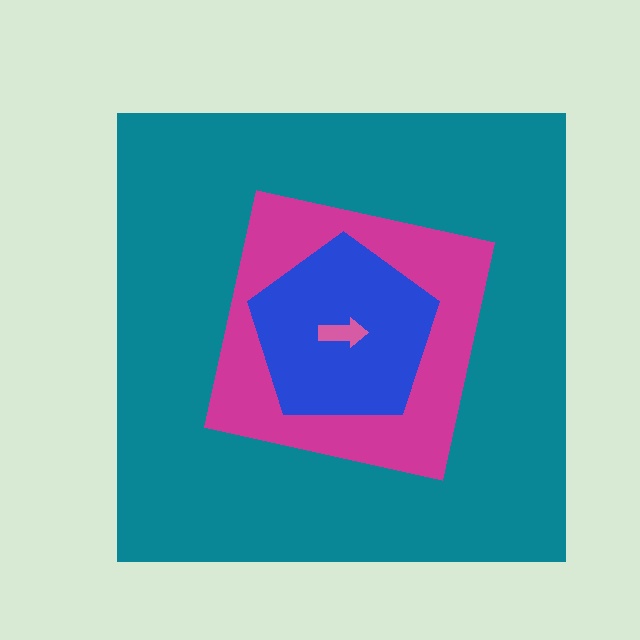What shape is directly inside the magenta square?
The blue pentagon.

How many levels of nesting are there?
4.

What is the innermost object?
The pink arrow.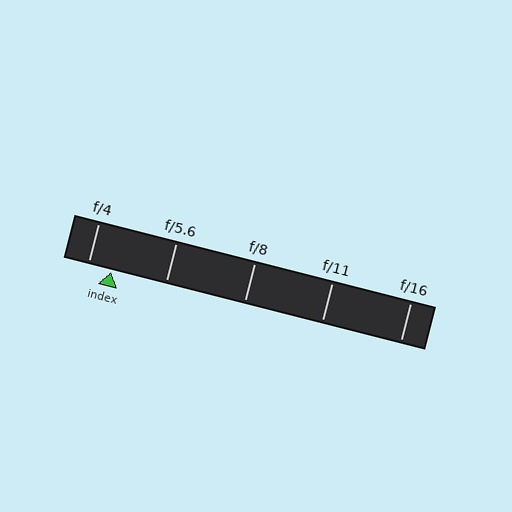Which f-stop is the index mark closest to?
The index mark is closest to f/4.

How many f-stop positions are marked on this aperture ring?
There are 5 f-stop positions marked.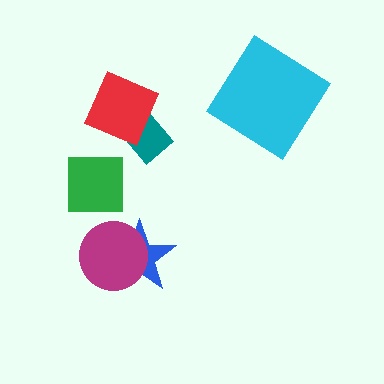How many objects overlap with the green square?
0 objects overlap with the green square.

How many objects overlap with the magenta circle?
1 object overlaps with the magenta circle.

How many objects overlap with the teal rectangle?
1 object overlaps with the teal rectangle.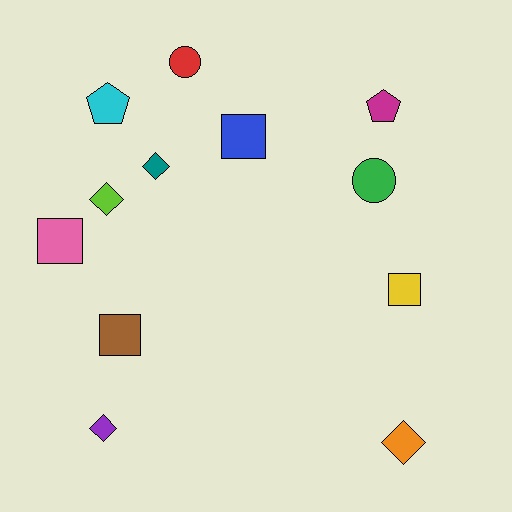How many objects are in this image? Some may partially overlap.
There are 12 objects.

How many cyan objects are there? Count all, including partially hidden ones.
There is 1 cyan object.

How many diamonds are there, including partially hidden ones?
There are 4 diamonds.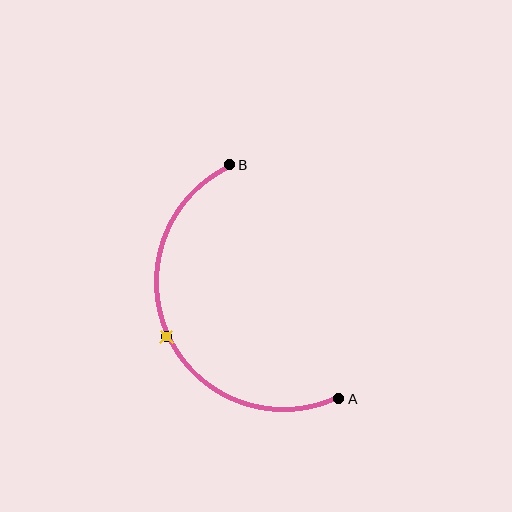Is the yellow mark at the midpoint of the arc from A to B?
Yes. The yellow mark lies on the arc at equal arc-length from both A and B — it is the arc midpoint.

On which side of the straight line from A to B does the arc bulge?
The arc bulges to the left of the straight line connecting A and B.